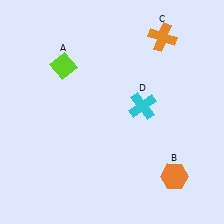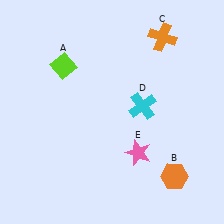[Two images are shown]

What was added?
A pink star (E) was added in Image 2.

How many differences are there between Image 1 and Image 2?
There is 1 difference between the two images.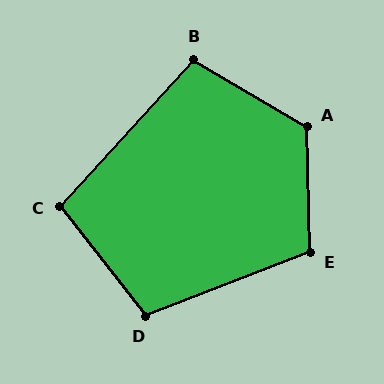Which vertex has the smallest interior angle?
C, at approximately 100 degrees.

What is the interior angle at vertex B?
Approximately 102 degrees (obtuse).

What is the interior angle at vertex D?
Approximately 107 degrees (obtuse).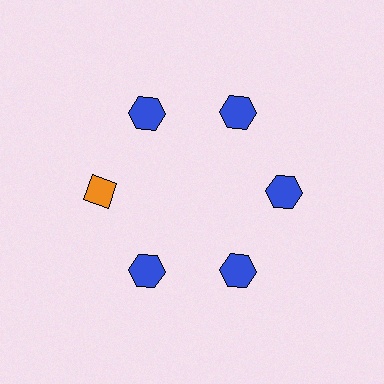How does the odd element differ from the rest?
It differs in both color (orange instead of blue) and shape (diamond instead of hexagon).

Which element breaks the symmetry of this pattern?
The orange diamond at roughly the 9 o'clock position breaks the symmetry. All other shapes are blue hexagons.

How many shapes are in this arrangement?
There are 6 shapes arranged in a ring pattern.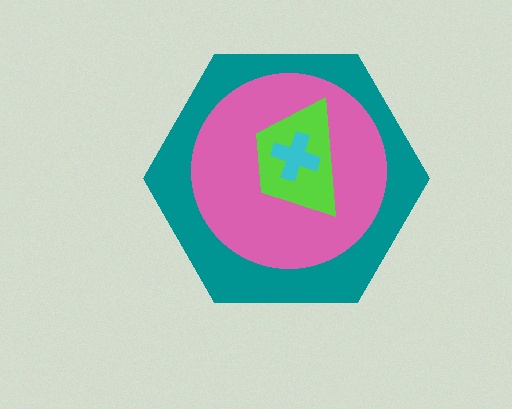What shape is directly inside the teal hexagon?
The pink circle.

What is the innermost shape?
The cyan cross.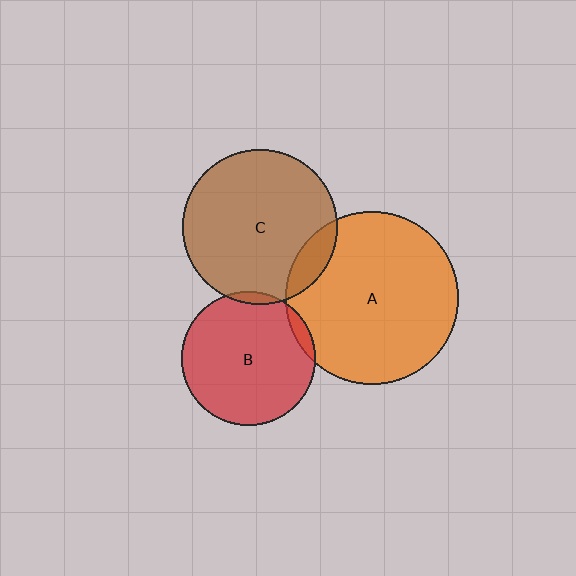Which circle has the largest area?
Circle A (orange).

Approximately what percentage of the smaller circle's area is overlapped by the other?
Approximately 10%.